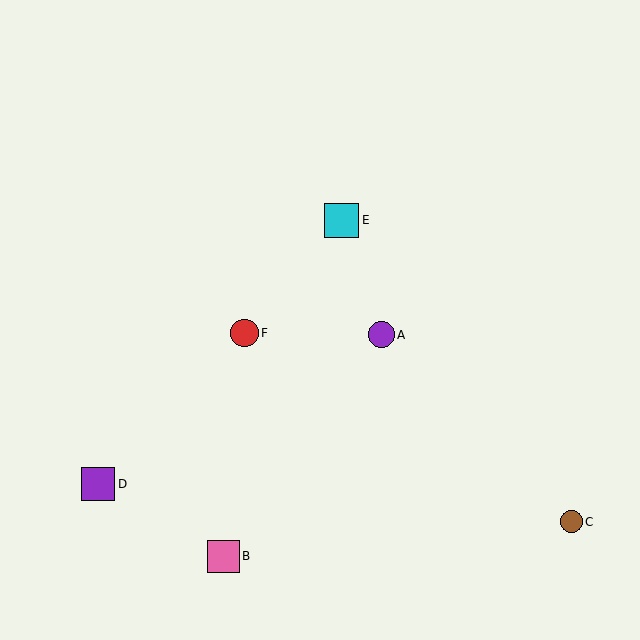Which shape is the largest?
The cyan square (labeled E) is the largest.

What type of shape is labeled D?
Shape D is a purple square.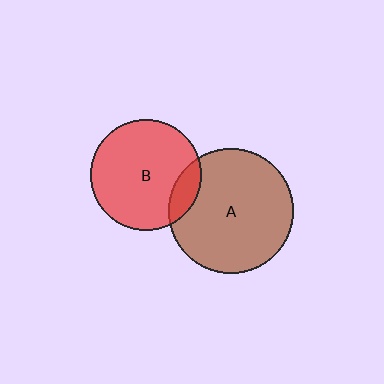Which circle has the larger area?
Circle A (brown).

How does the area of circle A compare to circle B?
Approximately 1.3 times.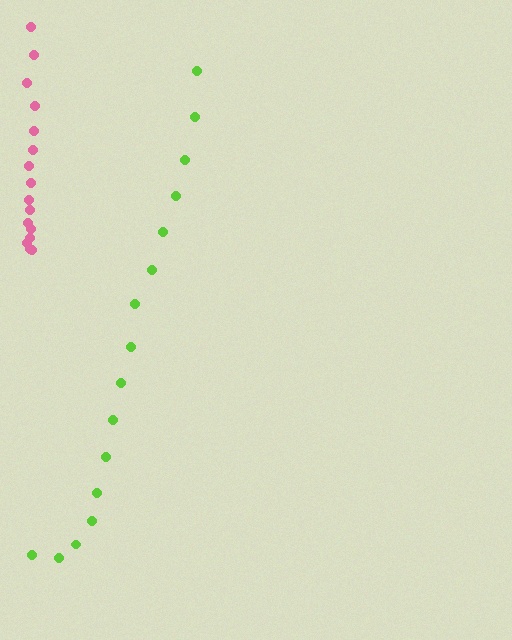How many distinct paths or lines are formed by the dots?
There are 2 distinct paths.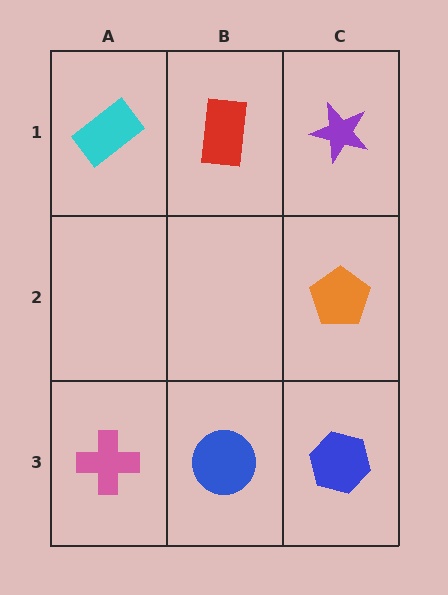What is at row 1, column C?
A purple star.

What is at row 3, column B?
A blue circle.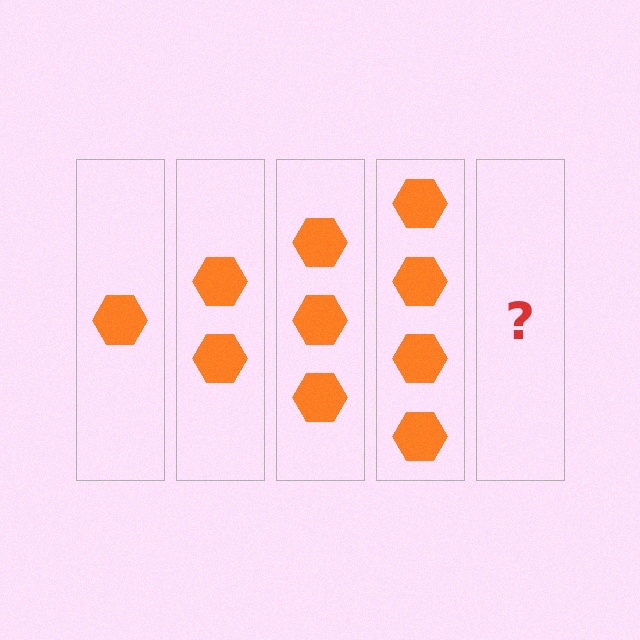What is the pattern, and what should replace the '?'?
The pattern is that each step adds one more hexagon. The '?' should be 5 hexagons.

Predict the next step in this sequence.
The next step is 5 hexagons.